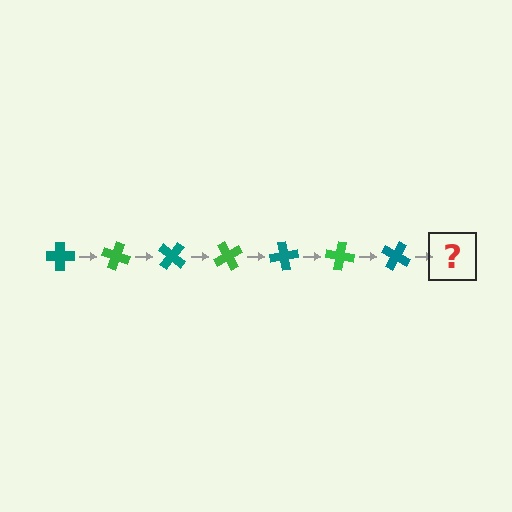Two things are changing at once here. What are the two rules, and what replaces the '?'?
The two rules are that it rotates 20 degrees each step and the color cycles through teal and green. The '?' should be a green cross, rotated 140 degrees from the start.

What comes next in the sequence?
The next element should be a green cross, rotated 140 degrees from the start.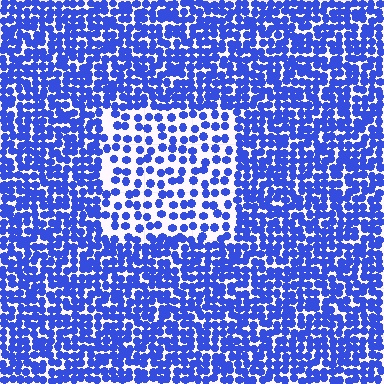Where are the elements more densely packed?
The elements are more densely packed outside the rectangle boundary.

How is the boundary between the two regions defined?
The boundary is defined by a change in element density (approximately 2.0x ratio). All elements are the same color, size, and shape.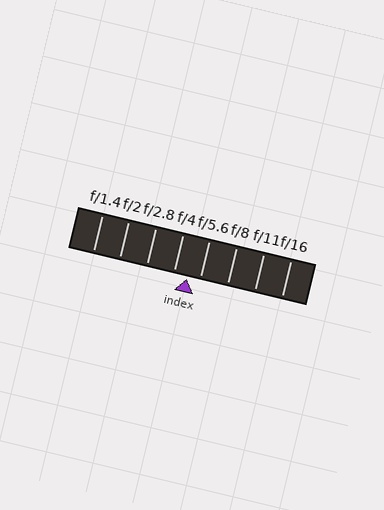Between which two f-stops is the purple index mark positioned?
The index mark is between f/4 and f/5.6.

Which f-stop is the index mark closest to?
The index mark is closest to f/5.6.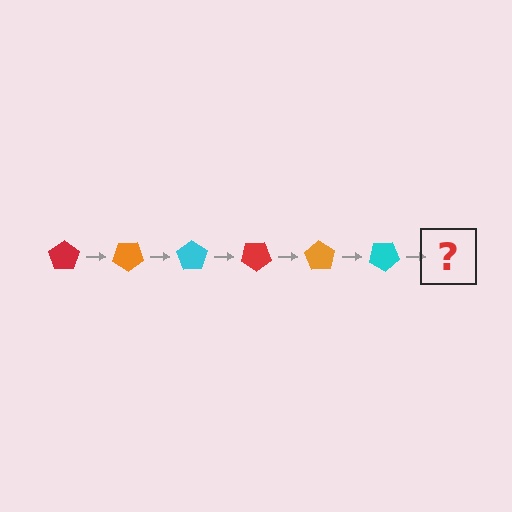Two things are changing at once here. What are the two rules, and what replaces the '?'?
The two rules are that it rotates 35 degrees each step and the color cycles through red, orange, and cyan. The '?' should be a red pentagon, rotated 210 degrees from the start.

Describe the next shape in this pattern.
It should be a red pentagon, rotated 210 degrees from the start.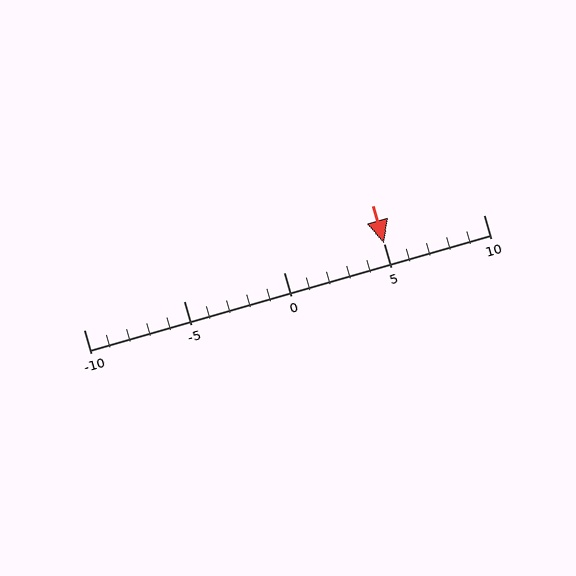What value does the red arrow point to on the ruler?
The red arrow points to approximately 5.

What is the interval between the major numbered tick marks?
The major tick marks are spaced 5 units apart.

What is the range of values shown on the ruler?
The ruler shows values from -10 to 10.